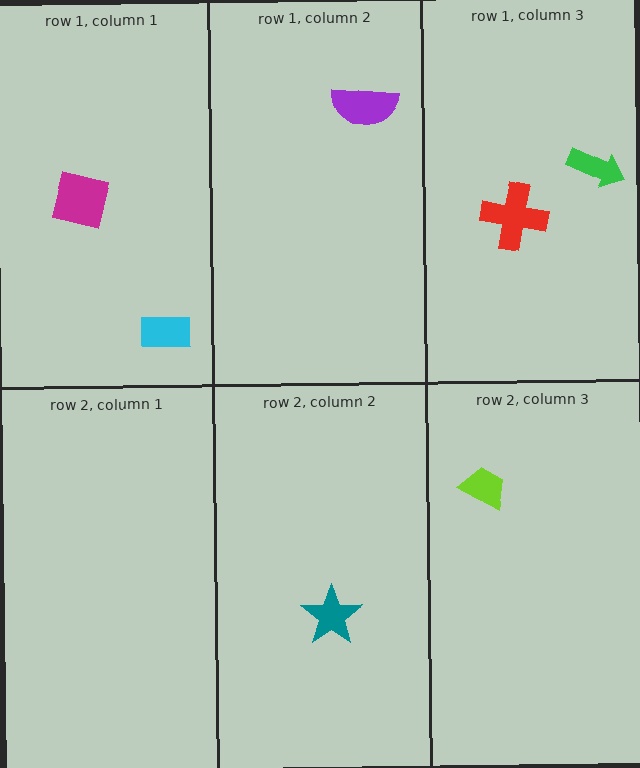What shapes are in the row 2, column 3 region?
The lime trapezoid.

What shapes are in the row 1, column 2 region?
The purple semicircle.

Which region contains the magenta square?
The row 1, column 1 region.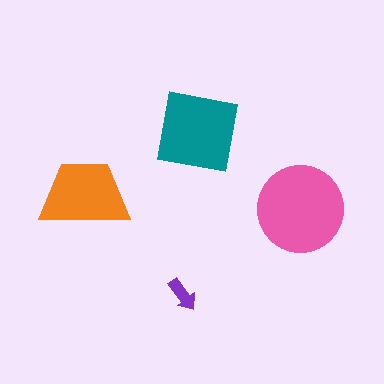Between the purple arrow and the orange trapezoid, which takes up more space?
The orange trapezoid.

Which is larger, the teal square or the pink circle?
The pink circle.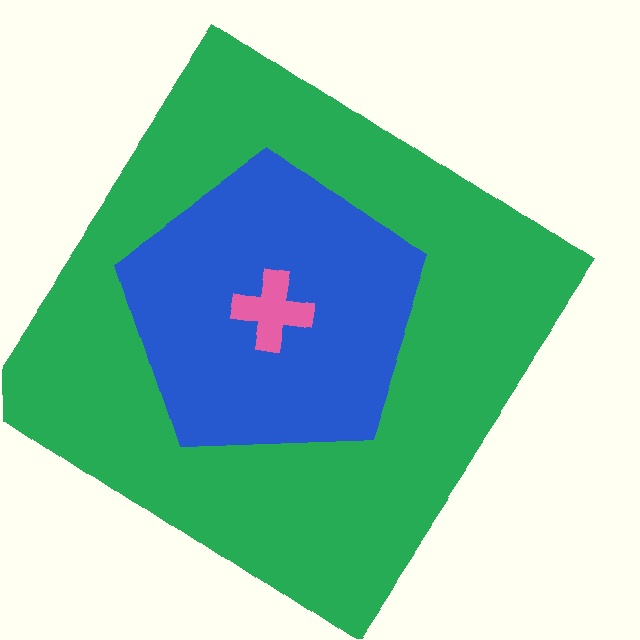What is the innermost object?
The pink cross.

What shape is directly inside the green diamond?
The blue pentagon.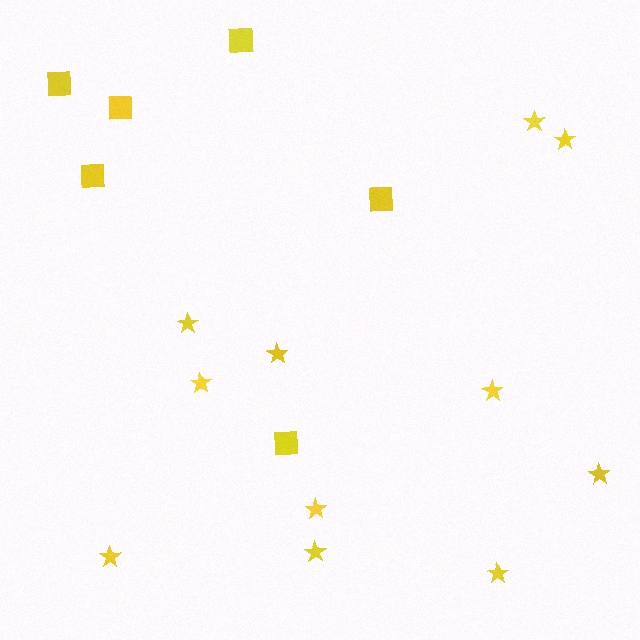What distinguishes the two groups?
There are 2 groups: one group of stars (11) and one group of squares (6).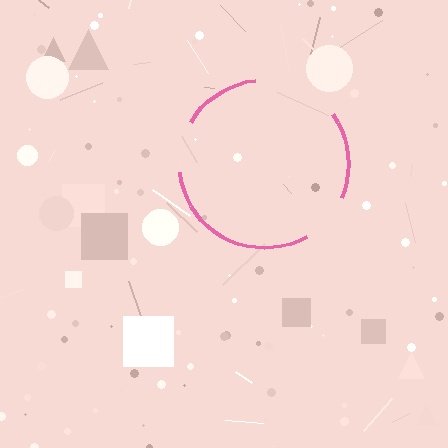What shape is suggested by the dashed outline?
The dashed outline suggests a circle.